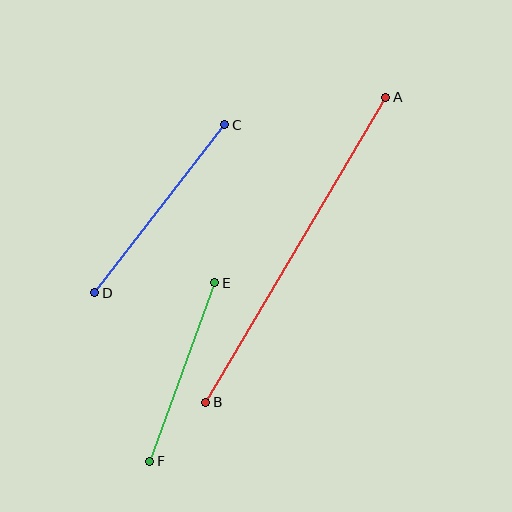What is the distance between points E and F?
The distance is approximately 190 pixels.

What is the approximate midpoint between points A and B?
The midpoint is at approximately (296, 250) pixels.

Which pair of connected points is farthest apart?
Points A and B are farthest apart.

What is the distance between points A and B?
The distance is approximately 354 pixels.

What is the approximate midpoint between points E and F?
The midpoint is at approximately (182, 372) pixels.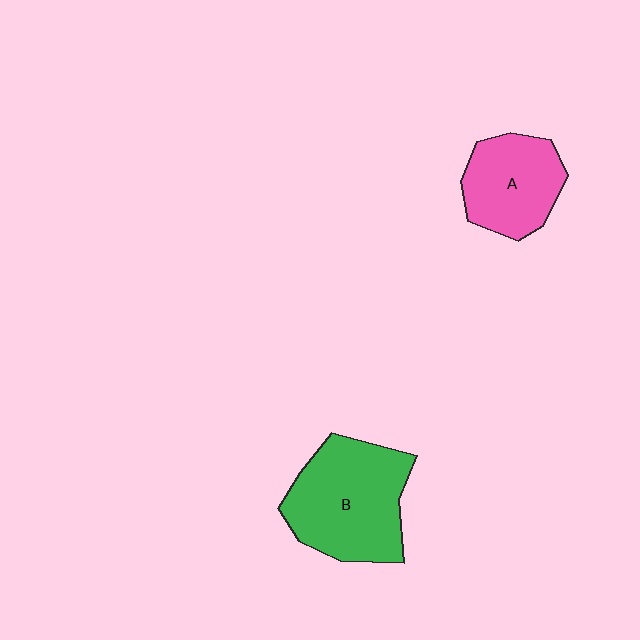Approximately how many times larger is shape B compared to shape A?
Approximately 1.5 times.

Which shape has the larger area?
Shape B (green).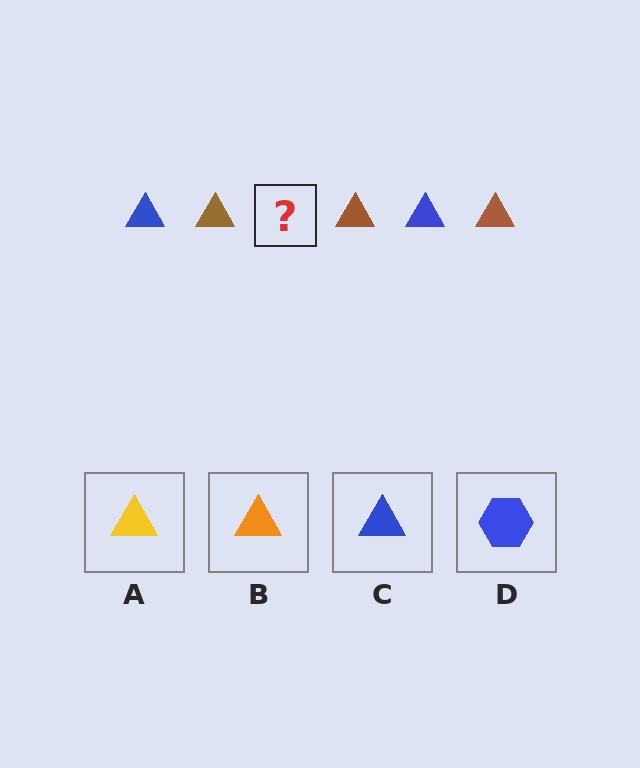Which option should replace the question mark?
Option C.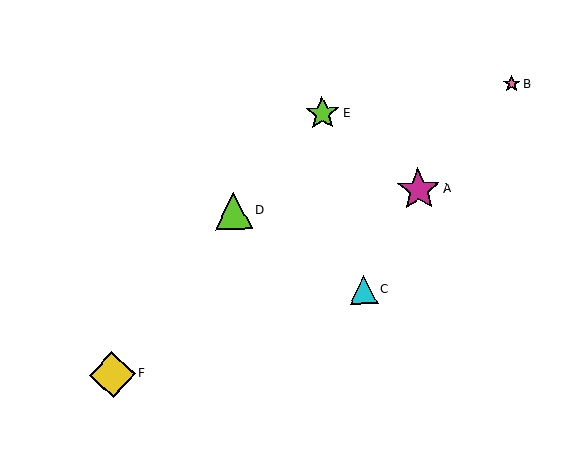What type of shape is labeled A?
Shape A is a magenta star.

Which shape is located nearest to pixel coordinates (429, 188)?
The magenta star (labeled A) at (419, 190) is nearest to that location.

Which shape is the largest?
The yellow diamond (labeled F) is the largest.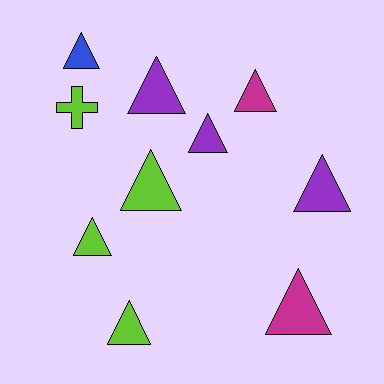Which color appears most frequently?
Lime, with 4 objects.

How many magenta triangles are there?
There are 2 magenta triangles.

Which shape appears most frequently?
Triangle, with 9 objects.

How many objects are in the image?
There are 10 objects.